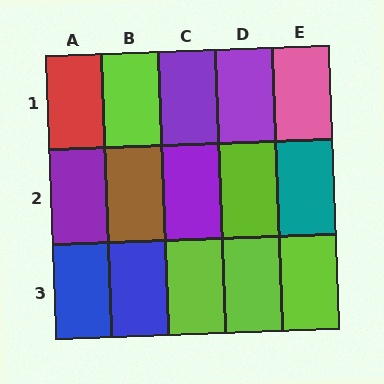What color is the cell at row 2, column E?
Teal.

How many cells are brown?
1 cell is brown.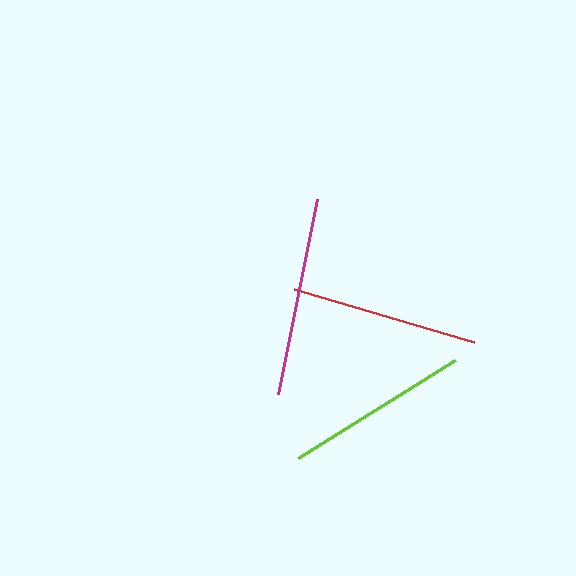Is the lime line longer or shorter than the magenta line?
The magenta line is longer than the lime line.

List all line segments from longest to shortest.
From longest to shortest: magenta, red, lime.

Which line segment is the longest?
The magenta line is the longest at approximately 198 pixels.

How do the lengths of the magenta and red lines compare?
The magenta and red lines are approximately the same length.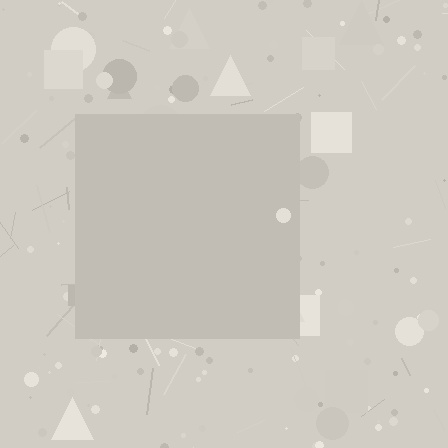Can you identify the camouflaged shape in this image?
The camouflaged shape is a square.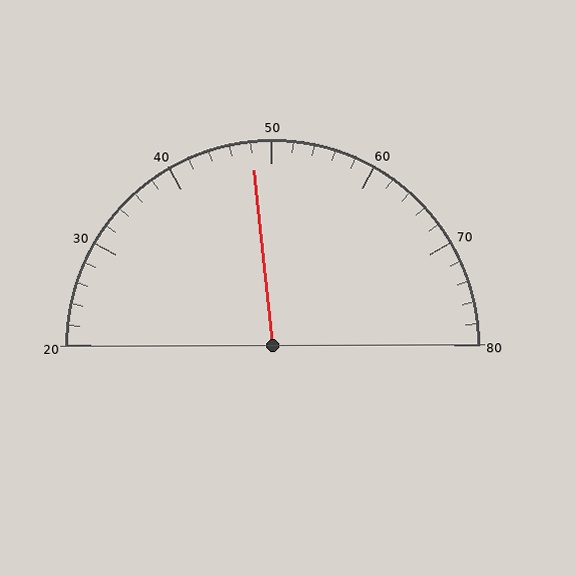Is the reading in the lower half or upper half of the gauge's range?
The reading is in the lower half of the range (20 to 80).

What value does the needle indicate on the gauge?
The needle indicates approximately 48.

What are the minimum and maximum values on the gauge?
The gauge ranges from 20 to 80.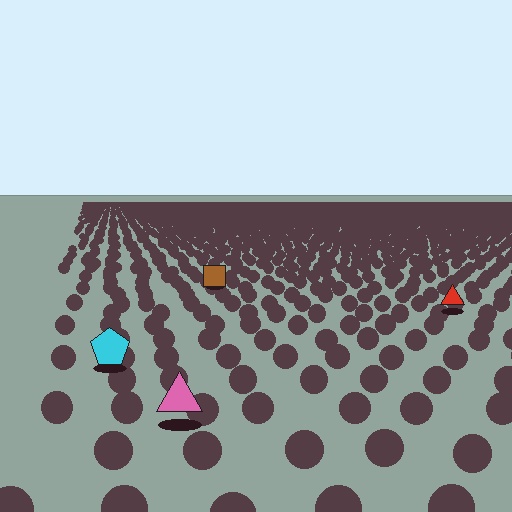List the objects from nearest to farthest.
From nearest to farthest: the pink triangle, the cyan pentagon, the red triangle, the brown square.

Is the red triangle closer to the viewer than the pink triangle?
No. The pink triangle is closer — you can tell from the texture gradient: the ground texture is coarser near it.